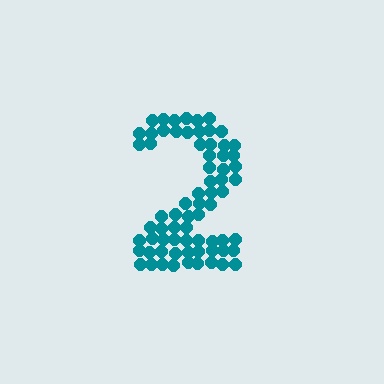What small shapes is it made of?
It is made of small circles.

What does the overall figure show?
The overall figure shows the digit 2.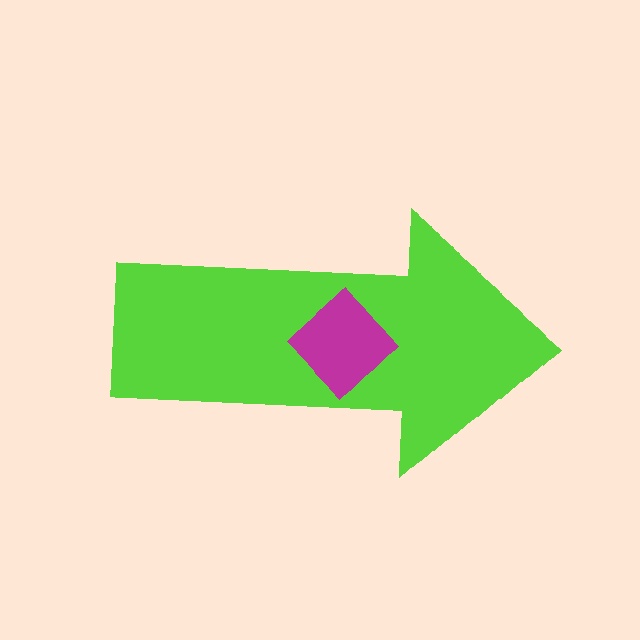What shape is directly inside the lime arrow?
The magenta diamond.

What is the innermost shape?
The magenta diamond.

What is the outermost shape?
The lime arrow.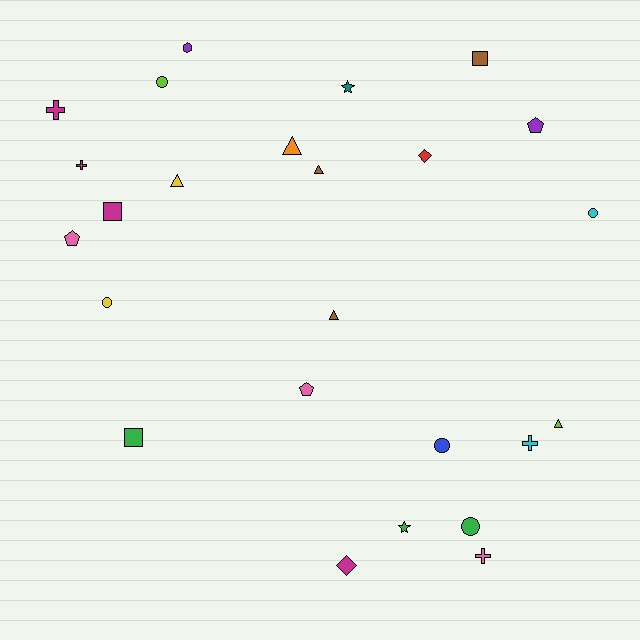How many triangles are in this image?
There are 5 triangles.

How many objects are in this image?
There are 25 objects.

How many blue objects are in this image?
There is 1 blue object.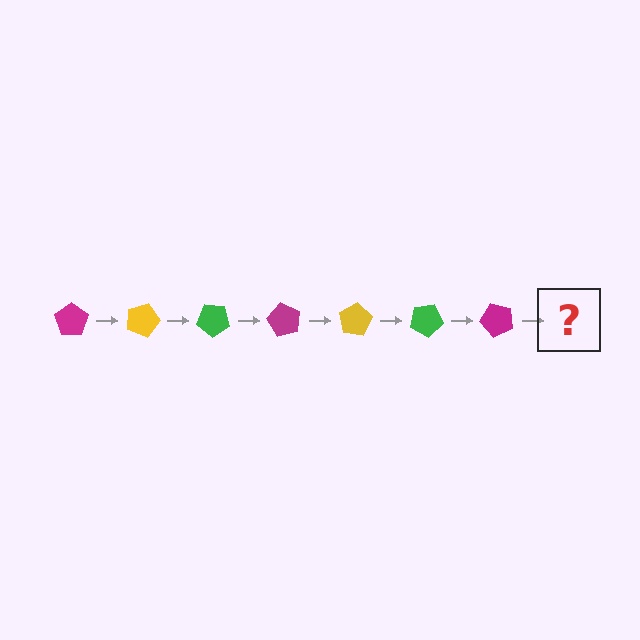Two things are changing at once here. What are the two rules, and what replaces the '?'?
The two rules are that it rotates 20 degrees each step and the color cycles through magenta, yellow, and green. The '?' should be a yellow pentagon, rotated 140 degrees from the start.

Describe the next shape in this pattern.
It should be a yellow pentagon, rotated 140 degrees from the start.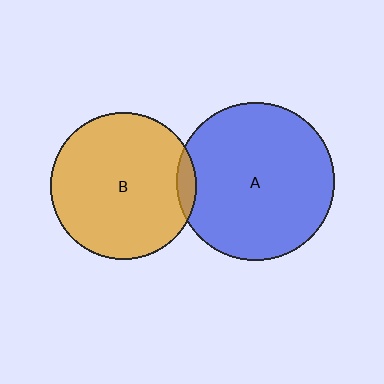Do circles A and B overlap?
Yes.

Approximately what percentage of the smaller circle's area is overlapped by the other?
Approximately 5%.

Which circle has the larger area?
Circle A (blue).